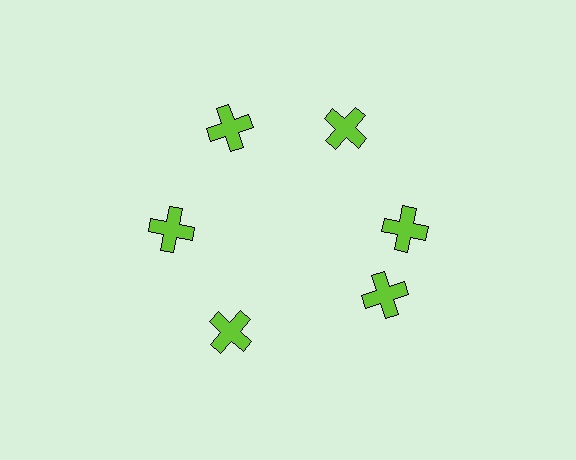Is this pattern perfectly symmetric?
No. The 6 lime crosses are arranged in a ring, but one element near the 5 o'clock position is rotated out of alignment along the ring, breaking the 6-fold rotational symmetry.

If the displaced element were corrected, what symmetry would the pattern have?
It would have 6-fold rotational symmetry — the pattern would map onto itself every 60 degrees.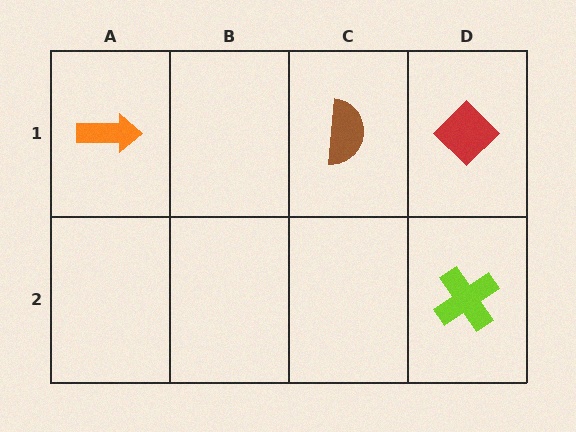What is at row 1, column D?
A red diamond.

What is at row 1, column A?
An orange arrow.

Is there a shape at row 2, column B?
No, that cell is empty.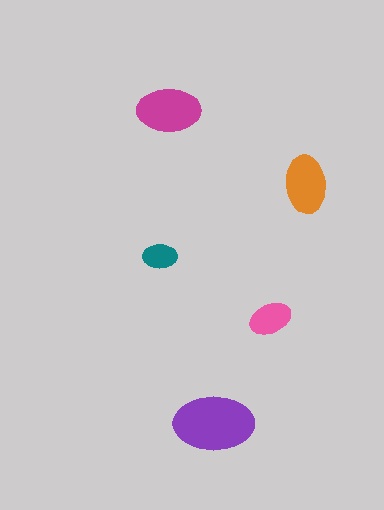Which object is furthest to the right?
The orange ellipse is rightmost.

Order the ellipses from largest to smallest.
the purple one, the magenta one, the orange one, the pink one, the teal one.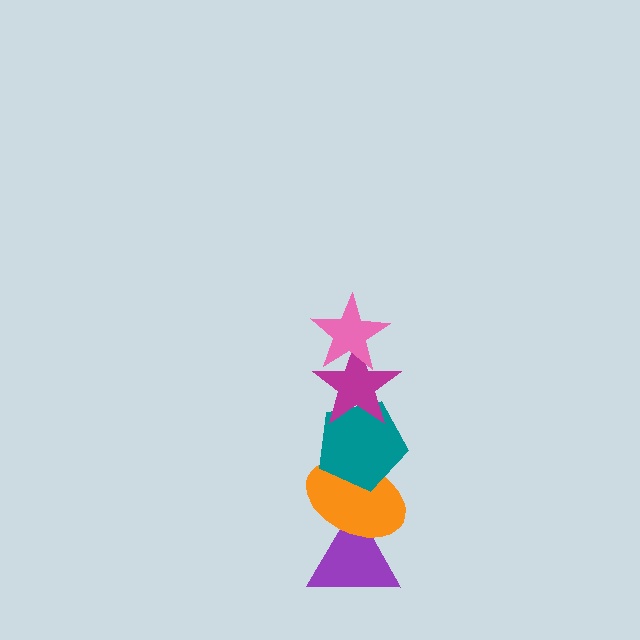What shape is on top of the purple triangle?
The orange ellipse is on top of the purple triangle.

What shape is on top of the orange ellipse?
The teal pentagon is on top of the orange ellipse.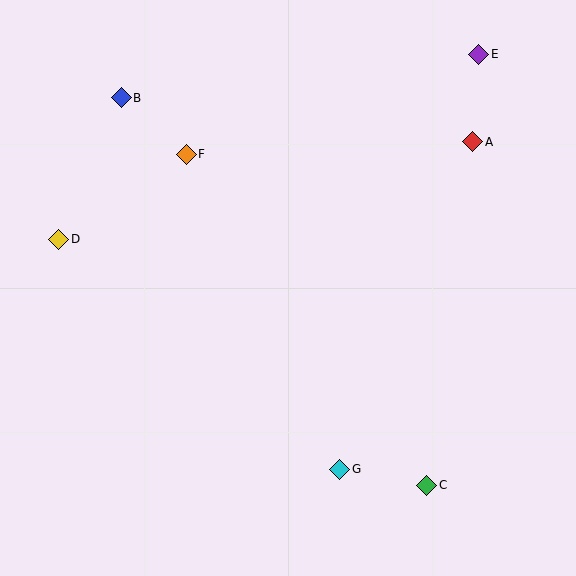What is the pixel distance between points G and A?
The distance between G and A is 354 pixels.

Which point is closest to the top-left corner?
Point B is closest to the top-left corner.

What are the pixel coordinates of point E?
Point E is at (479, 54).